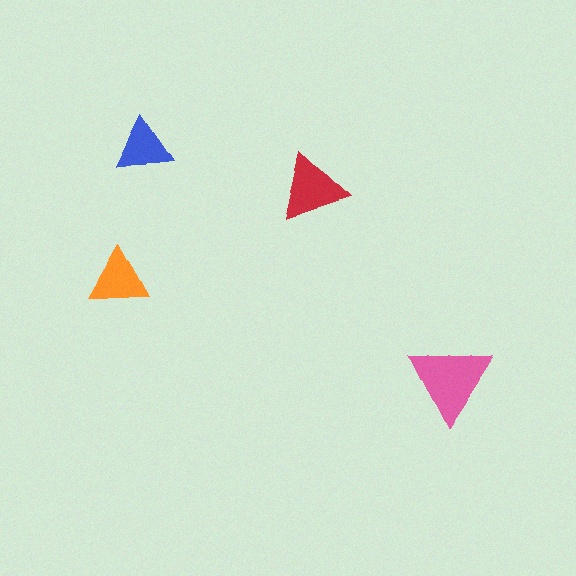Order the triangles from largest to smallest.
the pink one, the red one, the orange one, the blue one.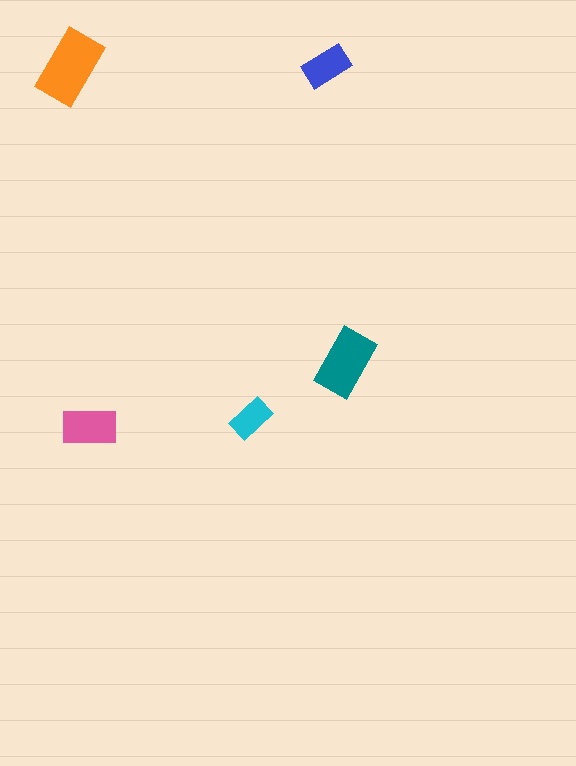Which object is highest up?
The blue rectangle is topmost.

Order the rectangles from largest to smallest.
the orange one, the teal one, the pink one, the blue one, the cyan one.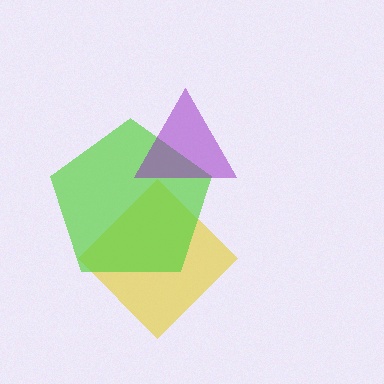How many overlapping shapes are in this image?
There are 3 overlapping shapes in the image.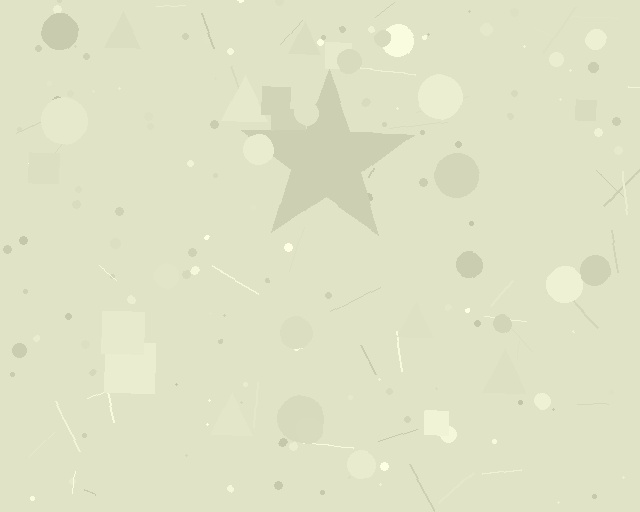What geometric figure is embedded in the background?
A star is embedded in the background.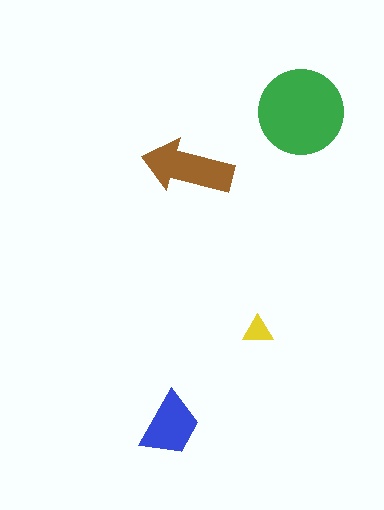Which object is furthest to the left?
The blue trapezoid is leftmost.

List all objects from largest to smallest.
The green circle, the brown arrow, the blue trapezoid, the yellow triangle.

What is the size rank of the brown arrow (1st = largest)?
2nd.